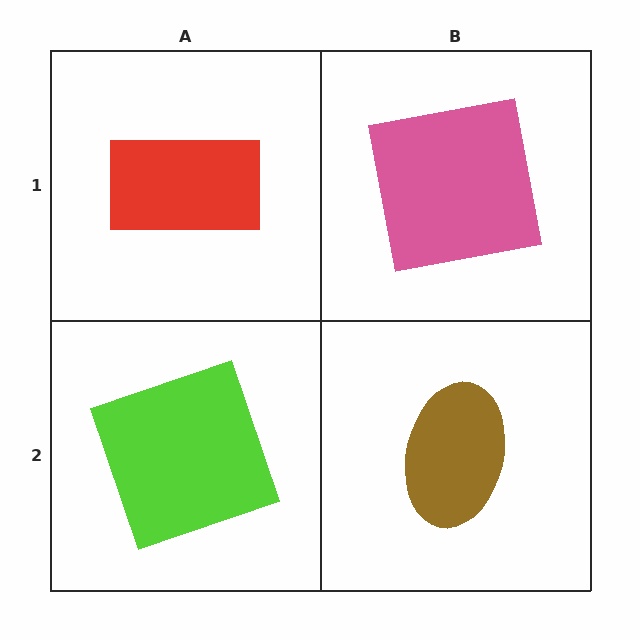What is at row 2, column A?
A lime square.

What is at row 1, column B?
A pink square.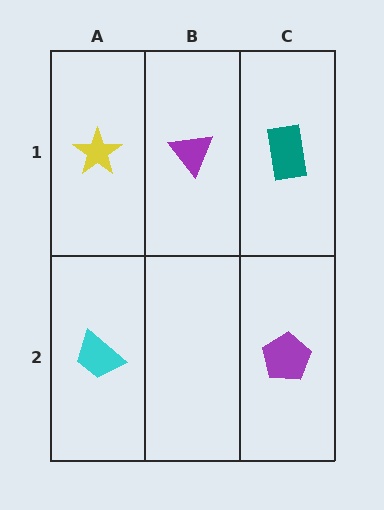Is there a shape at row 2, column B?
No, that cell is empty.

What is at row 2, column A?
A cyan trapezoid.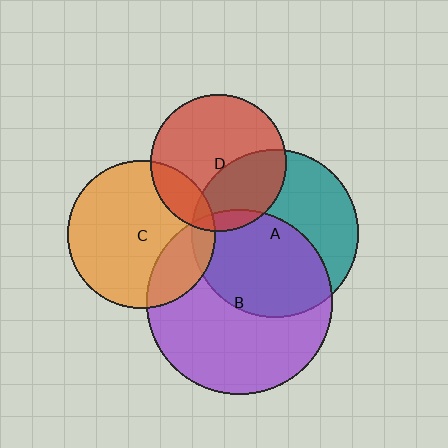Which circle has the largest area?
Circle B (purple).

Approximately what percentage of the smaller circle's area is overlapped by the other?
Approximately 35%.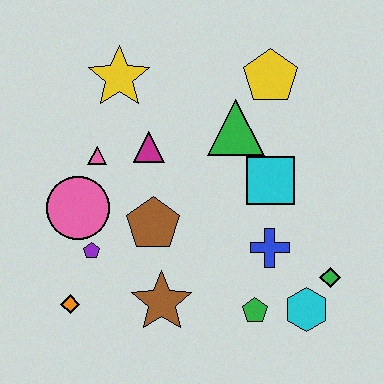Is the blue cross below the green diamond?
No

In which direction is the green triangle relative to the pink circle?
The green triangle is to the right of the pink circle.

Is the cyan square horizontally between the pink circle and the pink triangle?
No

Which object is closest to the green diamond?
The cyan hexagon is closest to the green diamond.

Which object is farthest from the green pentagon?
The yellow star is farthest from the green pentagon.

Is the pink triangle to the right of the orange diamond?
Yes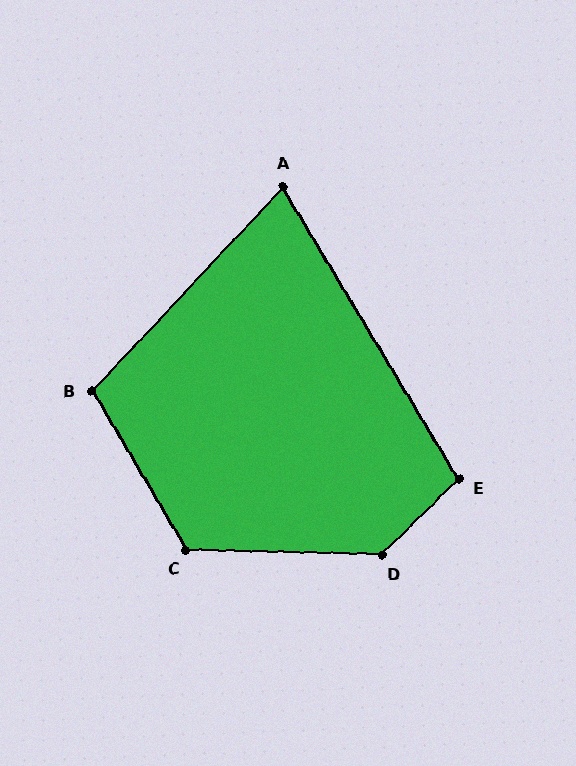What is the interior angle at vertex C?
Approximately 122 degrees (obtuse).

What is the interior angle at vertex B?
Approximately 106 degrees (obtuse).